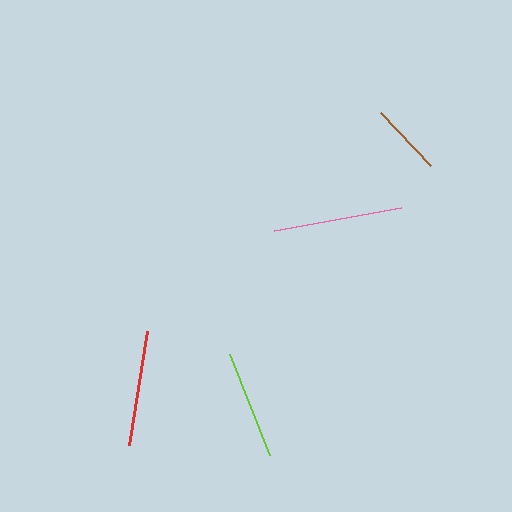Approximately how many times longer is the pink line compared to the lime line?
The pink line is approximately 1.2 times the length of the lime line.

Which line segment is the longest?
The pink line is the longest at approximately 130 pixels.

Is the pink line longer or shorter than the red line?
The pink line is longer than the red line.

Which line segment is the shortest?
The brown line is the shortest at approximately 73 pixels.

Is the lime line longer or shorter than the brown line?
The lime line is longer than the brown line.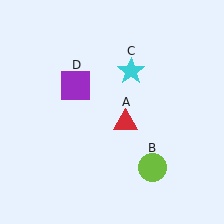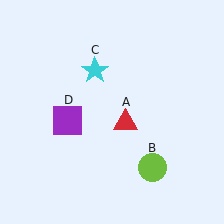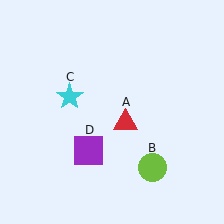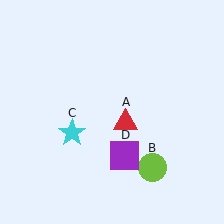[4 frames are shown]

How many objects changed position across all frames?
2 objects changed position: cyan star (object C), purple square (object D).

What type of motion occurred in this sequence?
The cyan star (object C), purple square (object D) rotated counterclockwise around the center of the scene.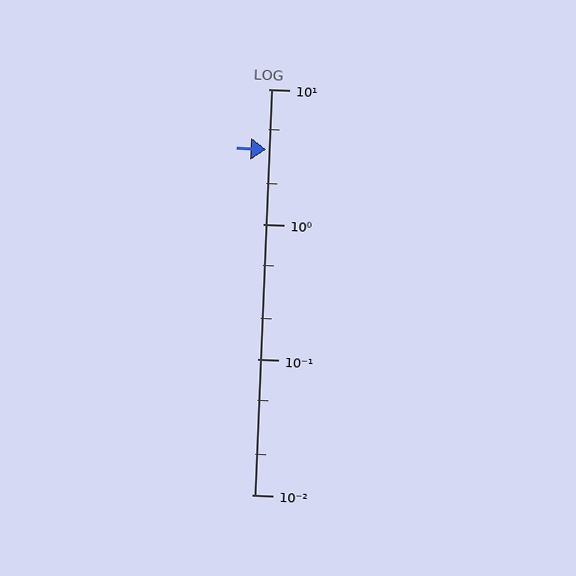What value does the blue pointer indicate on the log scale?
The pointer indicates approximately 3.6.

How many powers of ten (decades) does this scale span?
The scale spans 3 decades, from 0.01 to 10.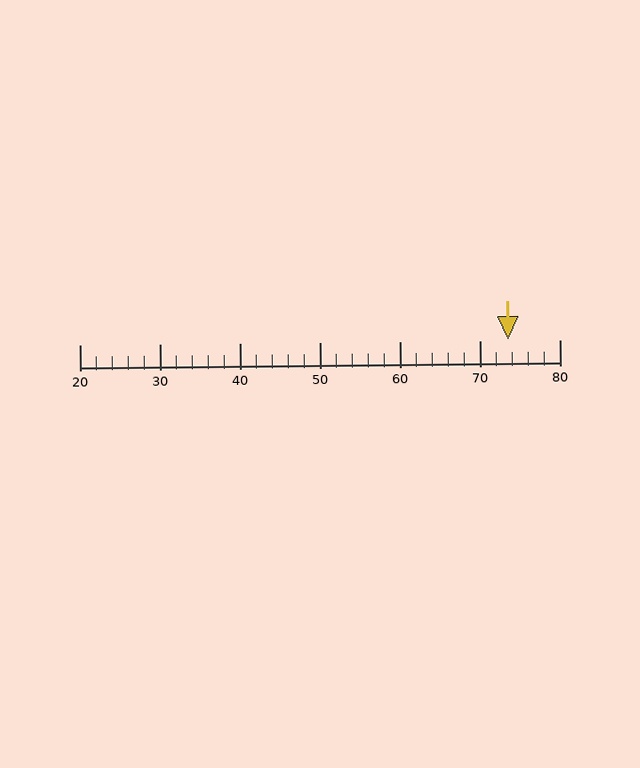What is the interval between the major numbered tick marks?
The major tick marks are spaced 10 units apart.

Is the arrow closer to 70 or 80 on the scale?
The arrow is closer to 70.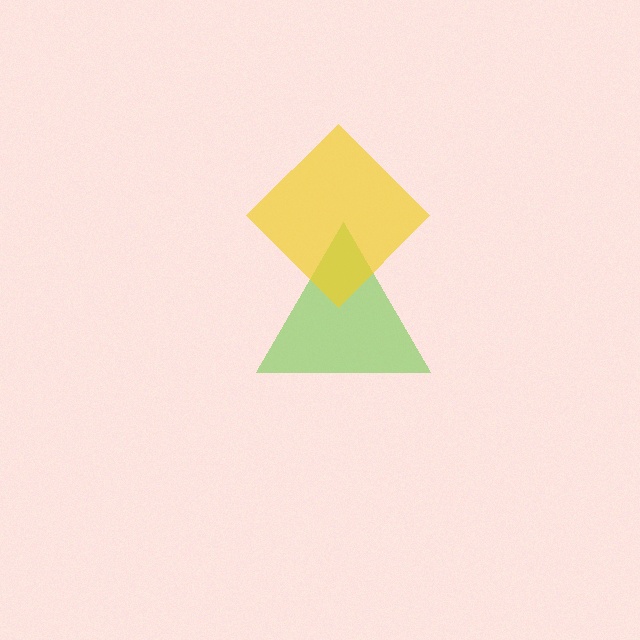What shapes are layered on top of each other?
The layered shapes are: a lime triangle, a yellow diamond.